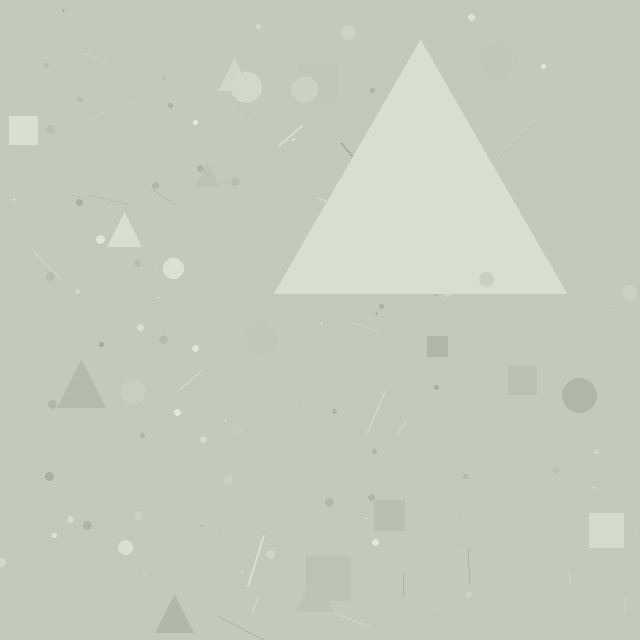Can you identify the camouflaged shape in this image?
The camouflaged shape is a triangle.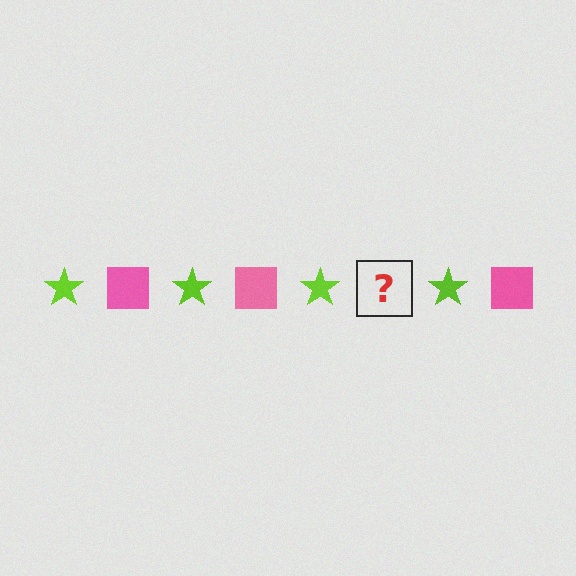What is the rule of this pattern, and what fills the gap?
The rule is that the pattern alternates between lime star and pink square. The gap should be filled with a pink square.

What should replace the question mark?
The question mark should be replaced with a pink square.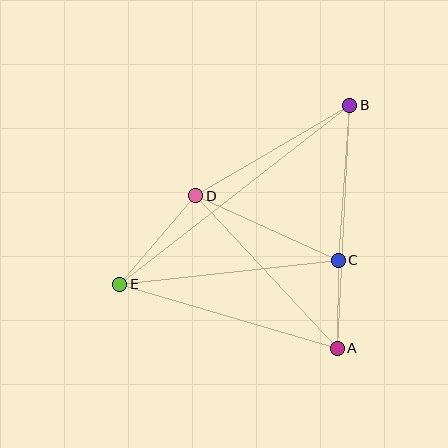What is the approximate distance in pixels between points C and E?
The distance between C and E is approximately 220 pixels.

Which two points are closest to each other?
Points A and C are closest to each other.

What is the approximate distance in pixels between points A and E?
The distance between A and E is approximately 227 pixels.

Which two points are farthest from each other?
Points B and E are farthest from each other.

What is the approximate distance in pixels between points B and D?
The distance between B and D is approximately 179 pixels.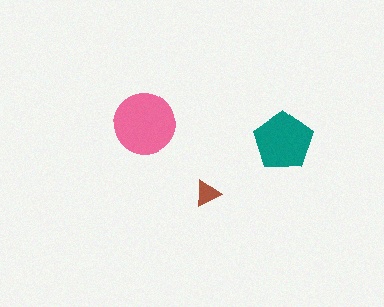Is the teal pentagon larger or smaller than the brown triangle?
Larger.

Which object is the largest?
The pink circle.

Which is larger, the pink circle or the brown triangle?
The pink circle.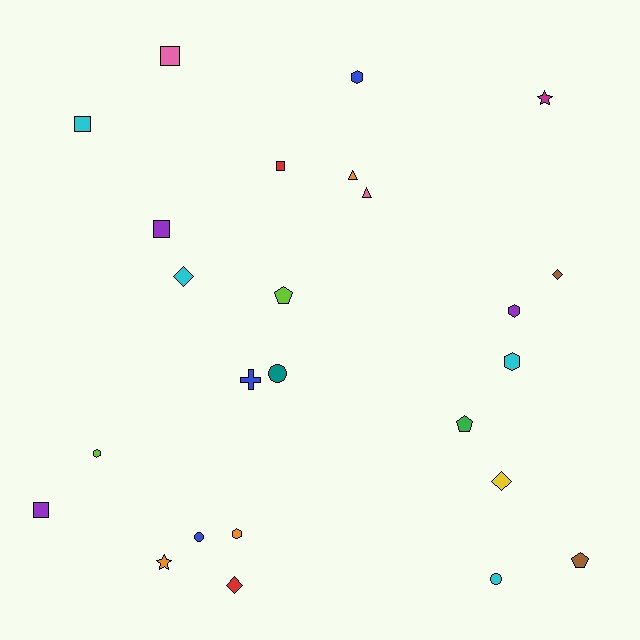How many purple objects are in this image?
There are 3 purple objects.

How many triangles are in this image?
There are 2 triangles.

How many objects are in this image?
There are 25 objects.